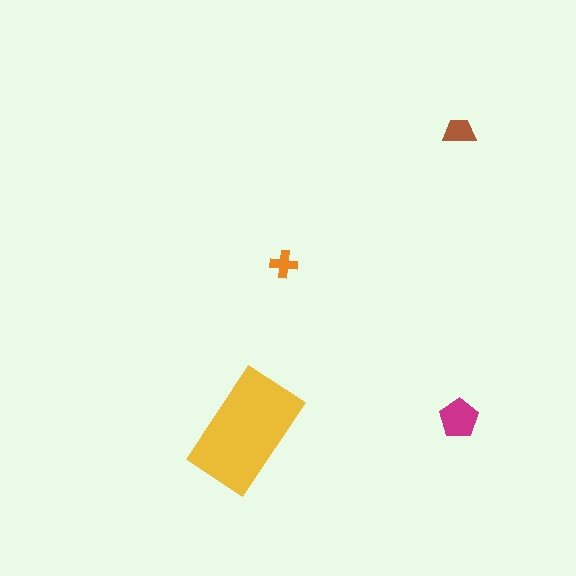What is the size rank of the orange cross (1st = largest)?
4th.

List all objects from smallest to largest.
The orange cross, the brown trapezoid, the magenta pentagon, the yellow rectangle.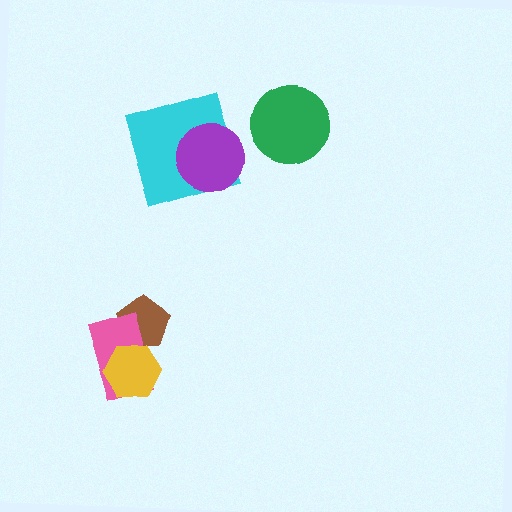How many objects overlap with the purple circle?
1 object overlaps with the purple circle.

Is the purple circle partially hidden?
No, no other shape covers it.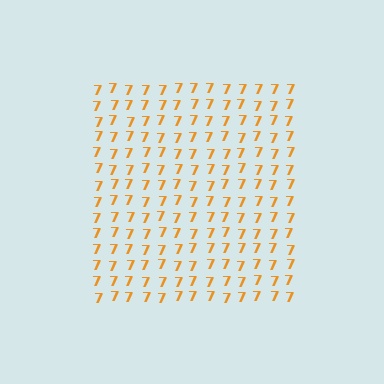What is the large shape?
The large shape is a square.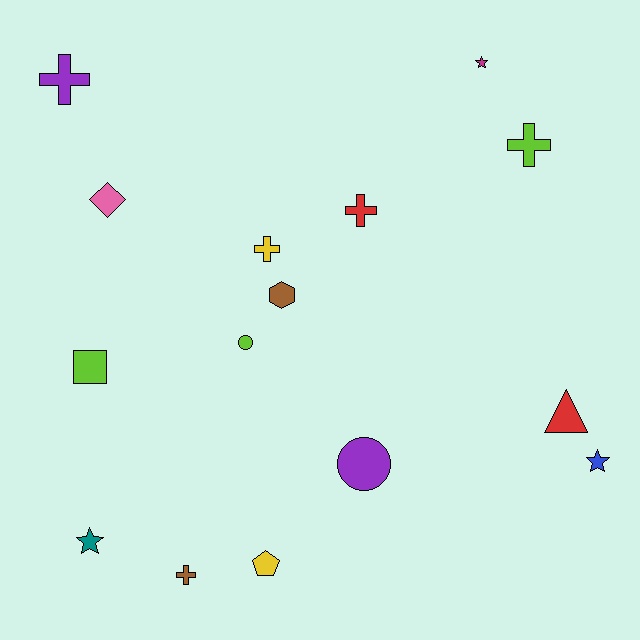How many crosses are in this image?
There are 5 crosses.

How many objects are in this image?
There are 15 objects.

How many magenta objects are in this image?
There is 1 magenta object.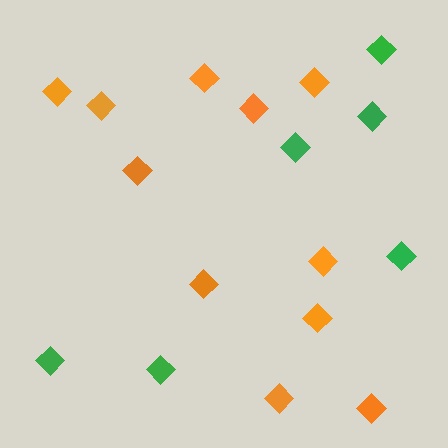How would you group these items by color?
There are 2 groups: one group of green diamonds (6) and one group of orange diamonds (11).